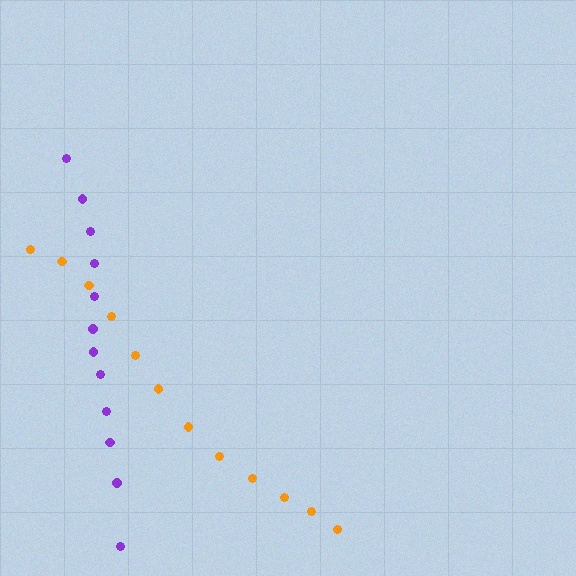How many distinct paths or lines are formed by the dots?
There are 2 distinct paths.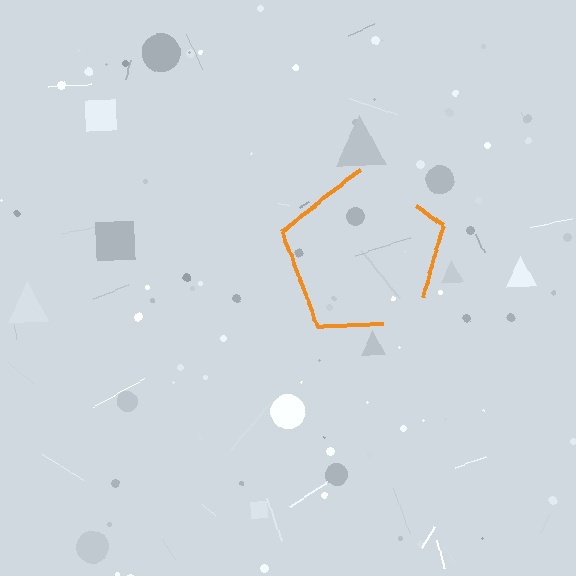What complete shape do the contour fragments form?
The contour fragments form a pentagon.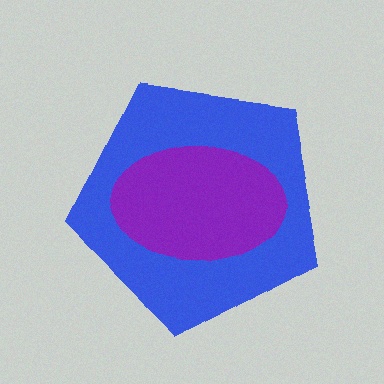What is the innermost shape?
The purple ellipse.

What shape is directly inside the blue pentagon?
The purple ellipse.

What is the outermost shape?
The blue pentagon.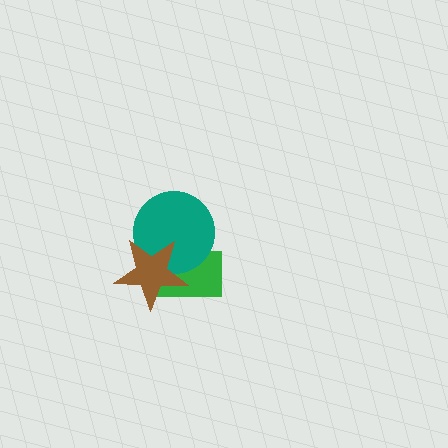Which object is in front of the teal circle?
The brown star is in front of the teal circle.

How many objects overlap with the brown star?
2 objects overlap with the brown star.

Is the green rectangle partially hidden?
Yes, it is partially covered by another shape.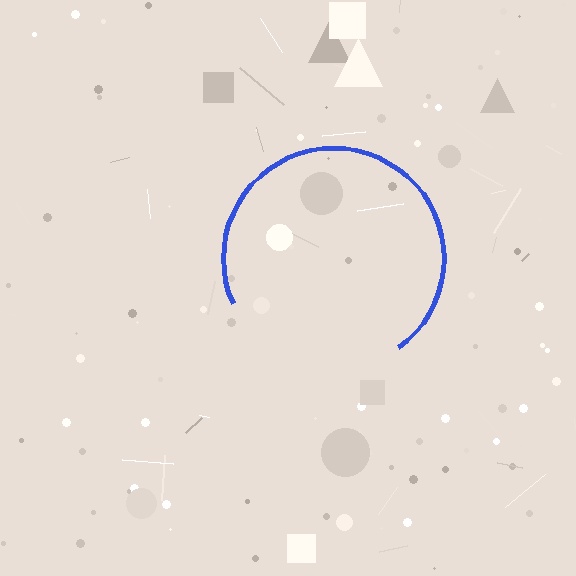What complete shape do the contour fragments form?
The contour fragments form a circle.